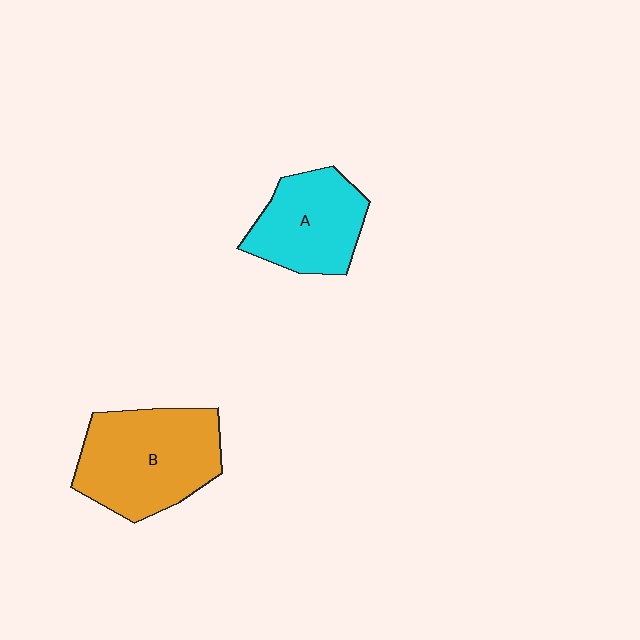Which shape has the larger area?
Shape B (orange).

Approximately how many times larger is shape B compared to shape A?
Approximately 1.4 times.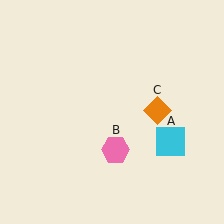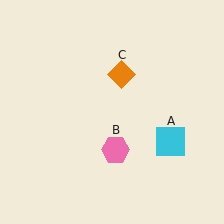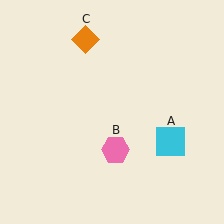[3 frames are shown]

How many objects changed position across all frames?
1 object changed position: orange diamond (object C).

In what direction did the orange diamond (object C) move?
The orange diamond (object C) moved up and to the left.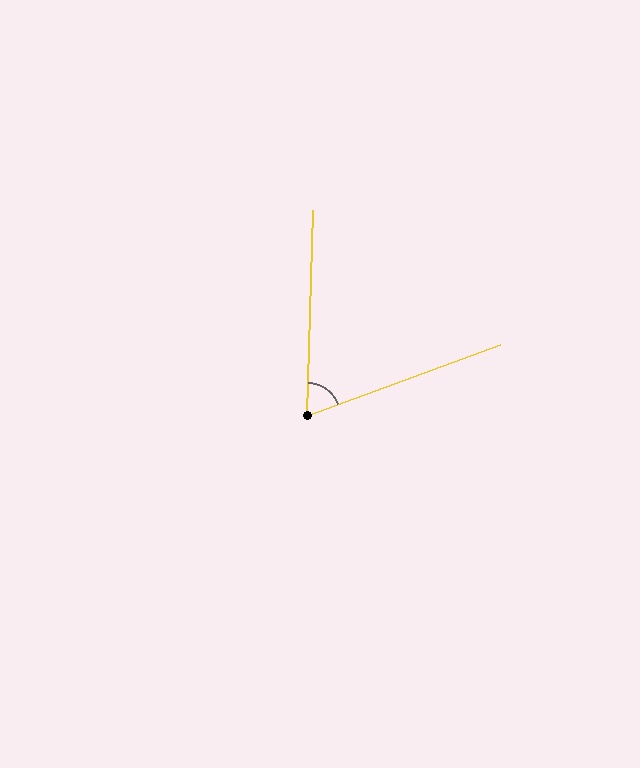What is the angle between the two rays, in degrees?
Approximately 68 degrees.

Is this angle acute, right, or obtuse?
It is acute.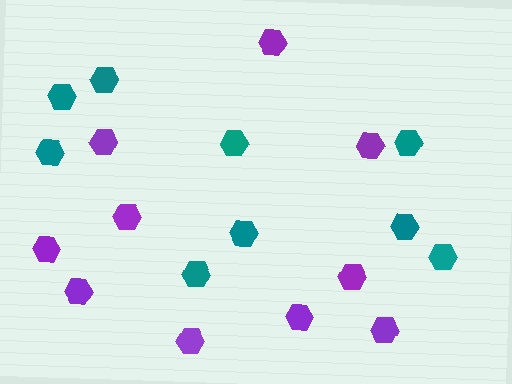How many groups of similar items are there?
There are 2 groups: one group of purple hexagons (10) and one group of teal hexagons (9).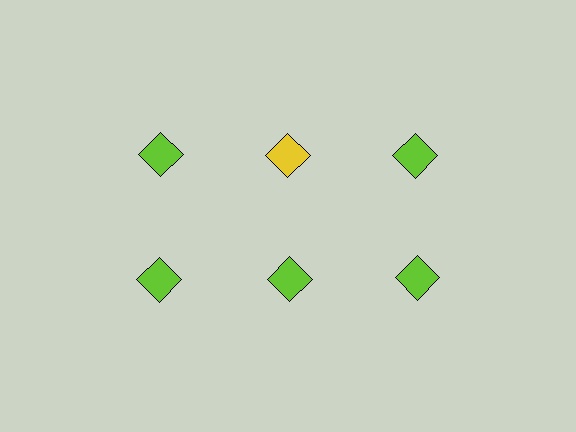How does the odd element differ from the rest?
It has a different color: yellow instead of lime.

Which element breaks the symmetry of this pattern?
The yellow diamond in the top row, second from left column breaks the symmetry. All other shapes are lime diamonds.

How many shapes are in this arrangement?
There are 6 shapes arranged in a grid pattern.